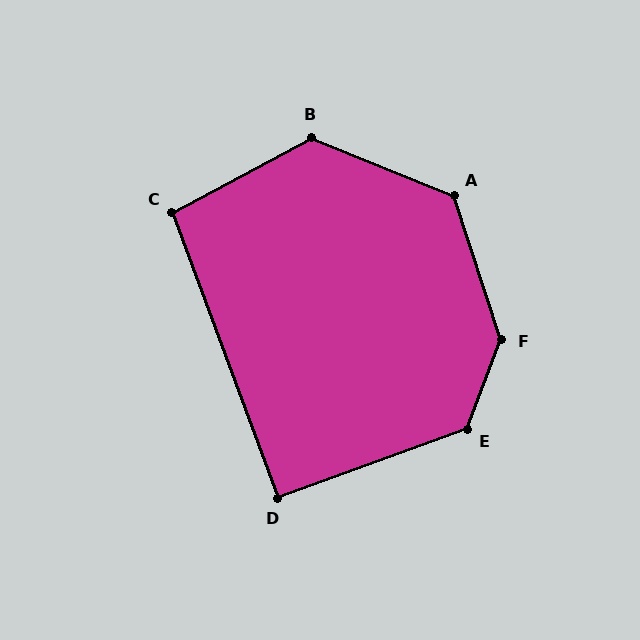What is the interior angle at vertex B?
Approximately 129 degrees (obtuse).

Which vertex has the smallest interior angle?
D, at approximately 90 degrees.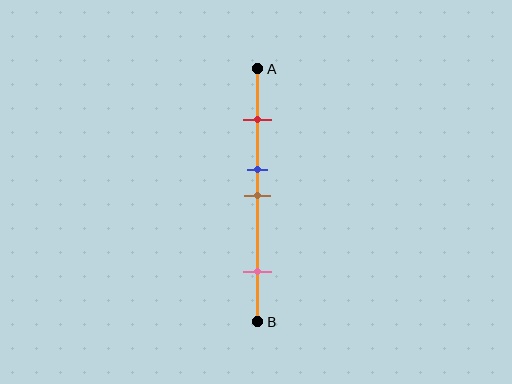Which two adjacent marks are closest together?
The blue and brown marks are the closest adjacent pair.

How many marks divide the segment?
There are 4 marks dividing the segment.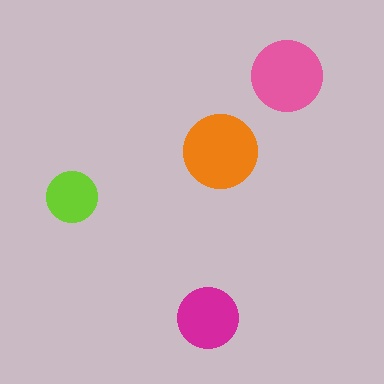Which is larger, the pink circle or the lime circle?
The pink one.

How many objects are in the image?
There are 4 objects in the image.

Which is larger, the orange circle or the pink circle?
The orange one.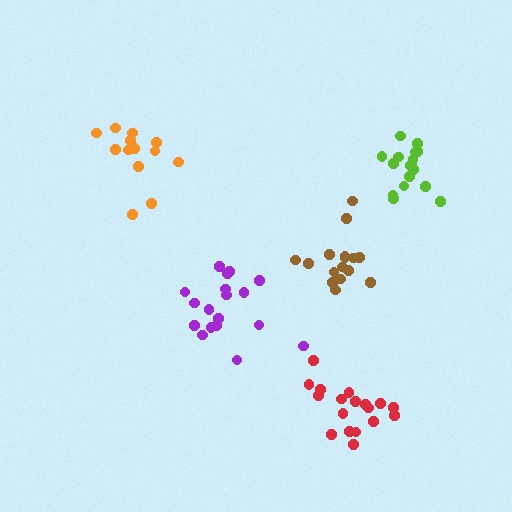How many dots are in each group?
Group 1: 18 dots, Group 2: 13 dots, Group 3: 16 dots, Group 4: 17 dots, Group 5: 18 dots (82 total).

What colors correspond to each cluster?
The clusters are colored: purple, orange, brown, lime, red.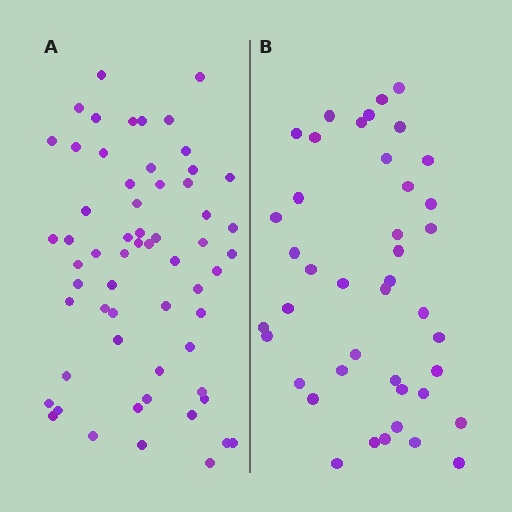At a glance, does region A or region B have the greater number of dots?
Region A (the left region) has more dots.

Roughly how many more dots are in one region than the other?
Region A has approximately 20 more dots than region B.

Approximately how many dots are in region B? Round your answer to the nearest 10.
About 40 dots. (The exact count is 42, which rounds to 40.)